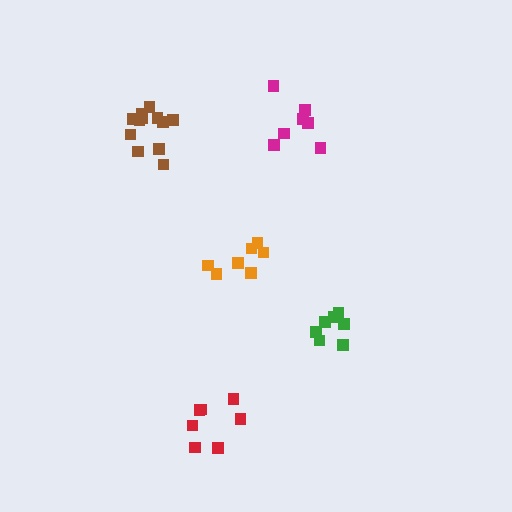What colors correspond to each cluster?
The clusters are colored: magenta, green, brown, red, orange.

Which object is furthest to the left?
The brown cluster is leftmost.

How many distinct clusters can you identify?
There are 5 distinct clusters.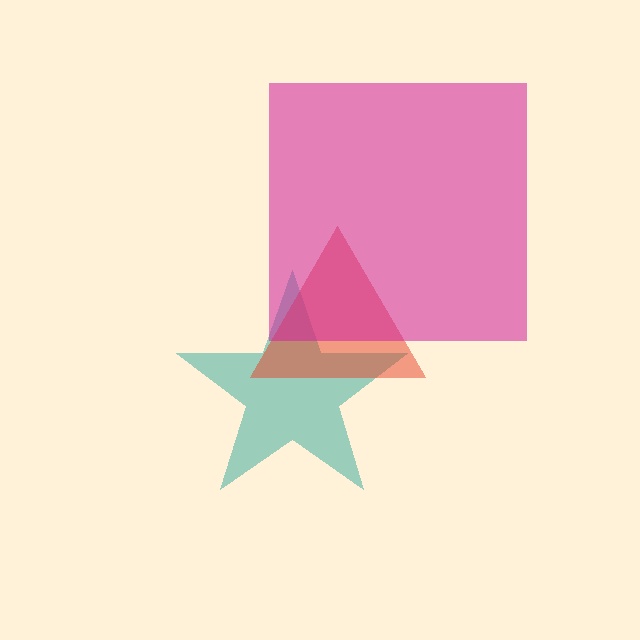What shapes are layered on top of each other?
The layered shapes are: a teal star, a red triangle, a magenta square.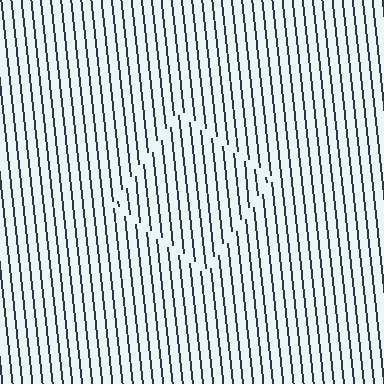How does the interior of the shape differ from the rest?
The interior of the shape contains the same grating, shifted by half a period — the contour is defined by the phase discontinuity where line-ends from the inner and outer gratings abut.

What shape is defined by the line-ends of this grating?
An illusory square. The interior of the shape contains the same grating, shifted by half a period — the contour is defined by the phase discontinuity where line-ends from the inner and outer gratings abut.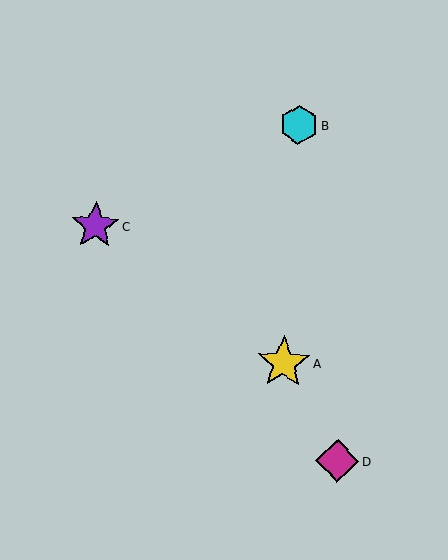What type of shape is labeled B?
Shape B is a cyan hexagon.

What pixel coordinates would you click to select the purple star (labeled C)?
Click at (95, 226) to select the purple star C.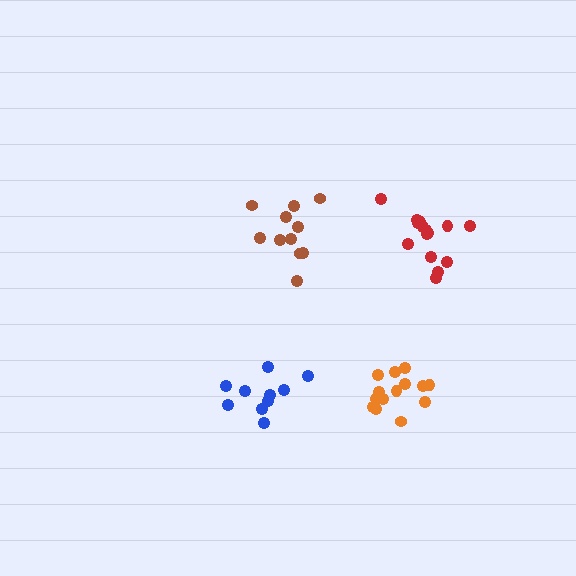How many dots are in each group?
Group 1: 11 dots, Group 2: 10 dots, Group 3: 15 dots, Group 4: 14 dots (50 total).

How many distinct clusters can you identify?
There are 4 distinct clusters.